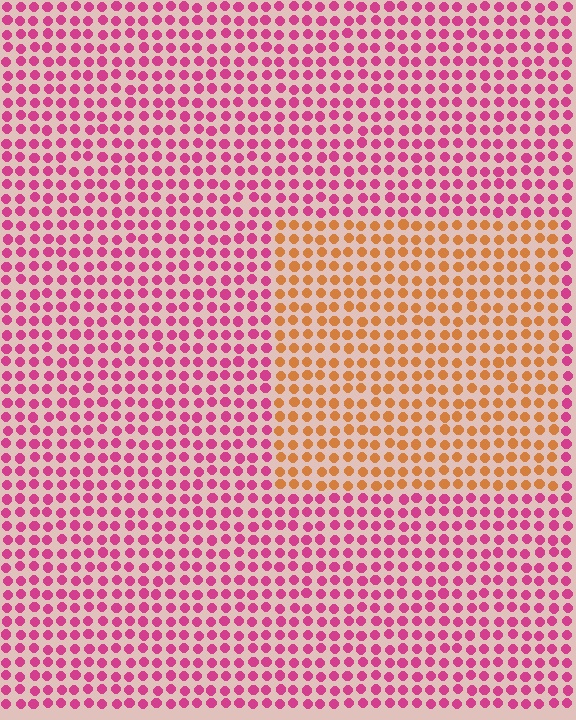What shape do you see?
I see a rectangle.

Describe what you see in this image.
The image is filled with small magenta elements in a uniform arrangement. A rectangle-shaped region is visible where the elements are tinted to a slightly different hue, forming a subtle color boundary.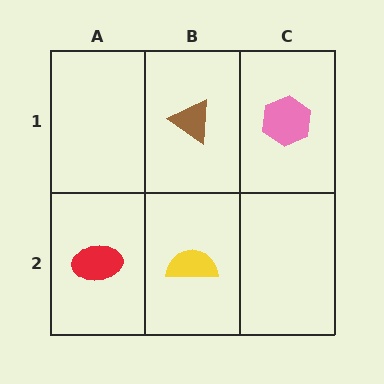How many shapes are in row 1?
2 shapes.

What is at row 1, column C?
A pink hexagon.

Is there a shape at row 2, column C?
No, that cell is empty.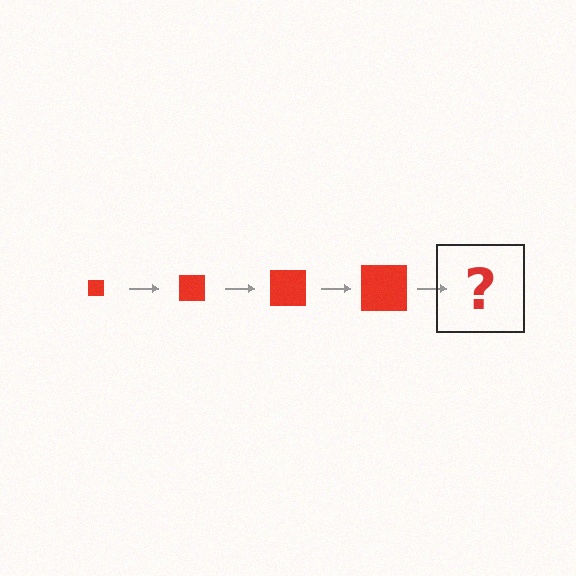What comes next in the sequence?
The next element should be a red square, larger than the previous one.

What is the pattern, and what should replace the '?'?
The pattern is that the square gets progressively larger each step. The '?' should be a red square, larger than the previous one.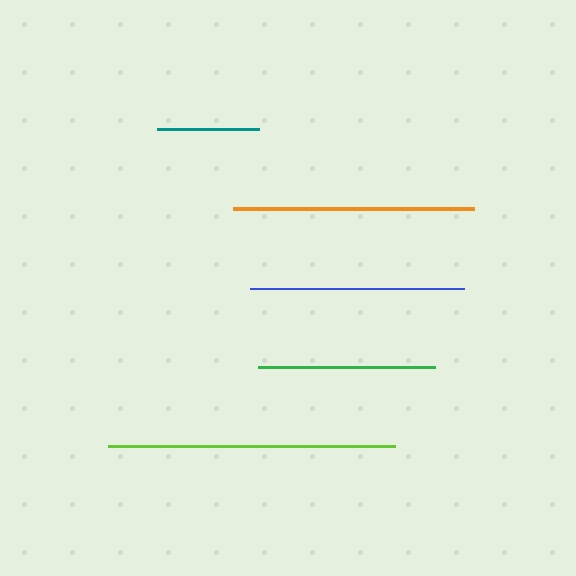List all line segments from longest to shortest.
From longest to shortest: lime, orange, blue, green, teal.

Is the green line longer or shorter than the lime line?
The lime line is longer than the green line.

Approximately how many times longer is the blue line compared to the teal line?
The blue line is approximately 2.1 times the length of the teal line.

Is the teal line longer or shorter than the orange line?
The orange line is longer than the teal line.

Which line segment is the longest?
The lime line is the longest at approximately 287 pixels.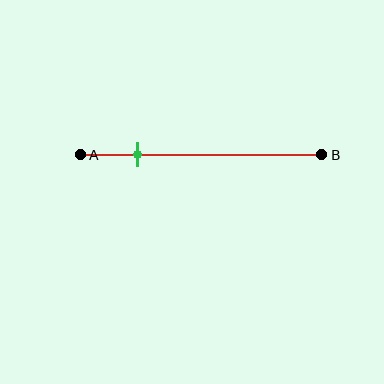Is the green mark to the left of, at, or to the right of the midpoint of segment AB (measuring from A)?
The green mark is to the left of the midpoint of segment AB.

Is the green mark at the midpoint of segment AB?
No, the mark is at about 25% from A, not at the 50% midpoint.